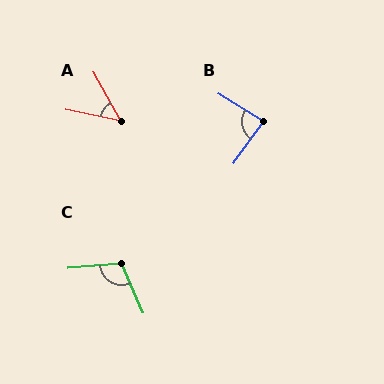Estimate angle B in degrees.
Approximately 86 degrees.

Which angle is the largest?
C, at approximately 109 degrees.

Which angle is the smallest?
A, at approximately 50 degrees.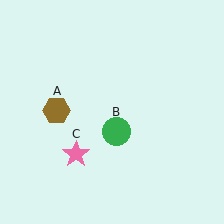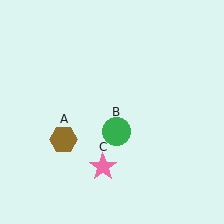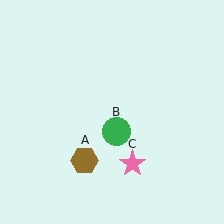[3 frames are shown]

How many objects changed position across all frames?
2 objects changed position: brown hexagon (object A), pink star (object C).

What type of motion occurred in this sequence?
The brown hexagon (object A), pink star (object C) rotated counterclockwise around the center of the scene.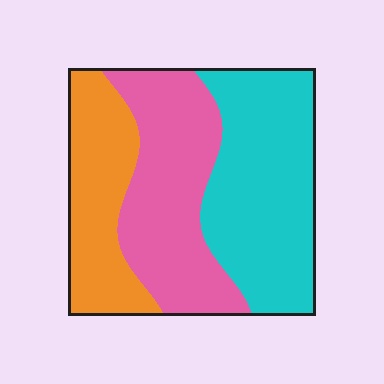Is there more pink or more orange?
Pink.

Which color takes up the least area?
Orange, at roughly 25%.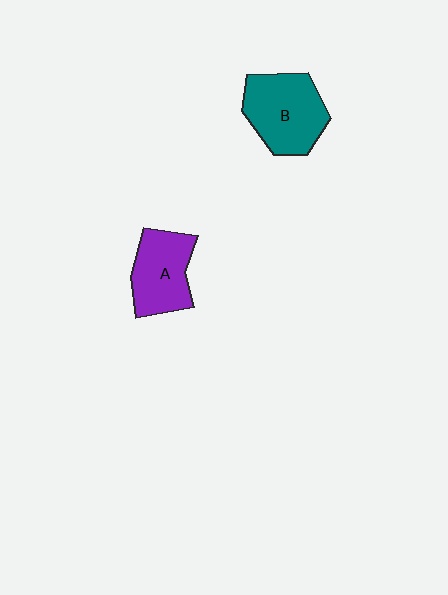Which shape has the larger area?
Shape B (teal).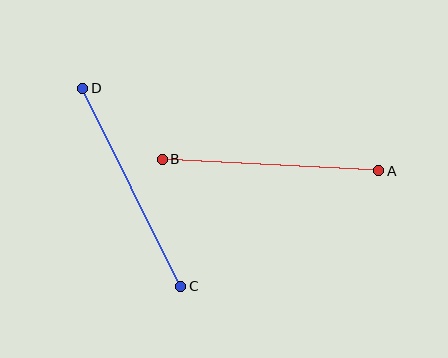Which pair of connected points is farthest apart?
Points C and D are farthest apart.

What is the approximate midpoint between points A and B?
The midpoint is at approximately (271, 165) pixels.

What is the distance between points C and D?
The distance is approximately 221 pixels.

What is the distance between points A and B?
The distance is approximately 217 pixels.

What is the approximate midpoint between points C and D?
The midpoint is at approximately (132, 187) pixels.